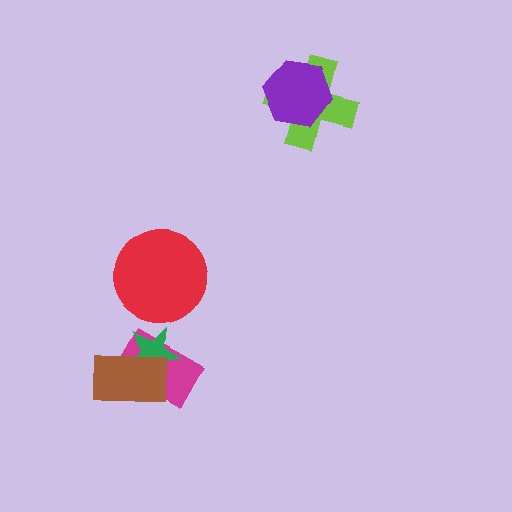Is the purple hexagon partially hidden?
No, no other shape covers it.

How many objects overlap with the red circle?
0 objects overlap with the red circle.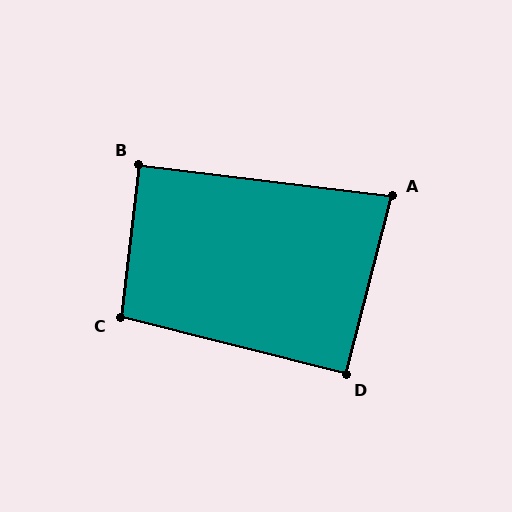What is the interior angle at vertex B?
Approximately 90 degrees (approximately right).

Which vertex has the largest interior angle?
C, at approximately 97 degrees.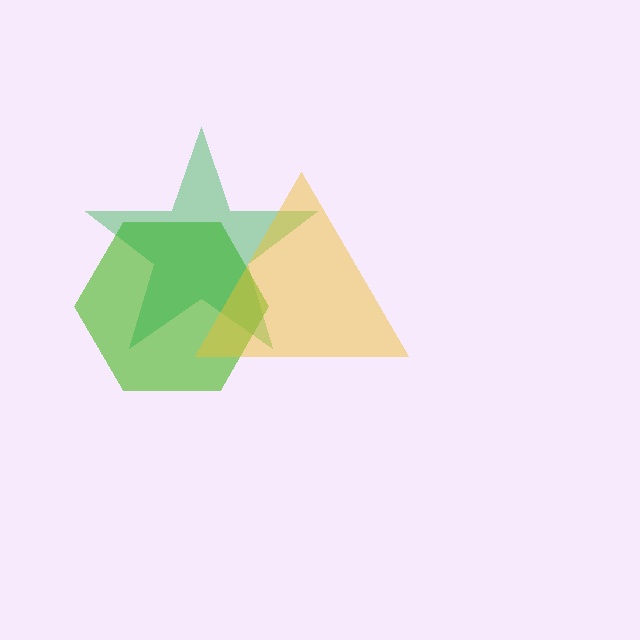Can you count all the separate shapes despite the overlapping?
Yes, there are 3 separate shapes.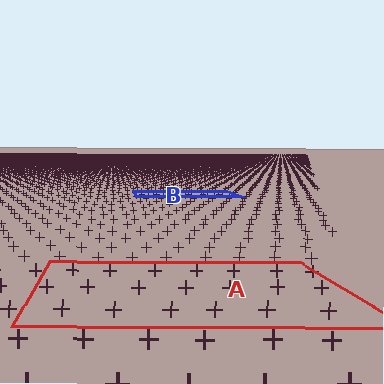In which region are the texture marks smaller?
The texture marks are smaller in region B, because it is farther away.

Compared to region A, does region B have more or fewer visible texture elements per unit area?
Region B has more texture elements per unit area — they are packed more densely because it is farther away.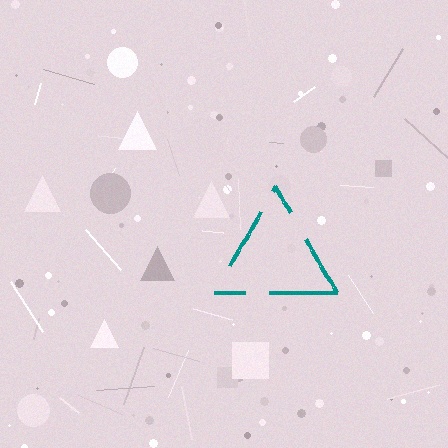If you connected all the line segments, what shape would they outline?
They would outline a triangle.